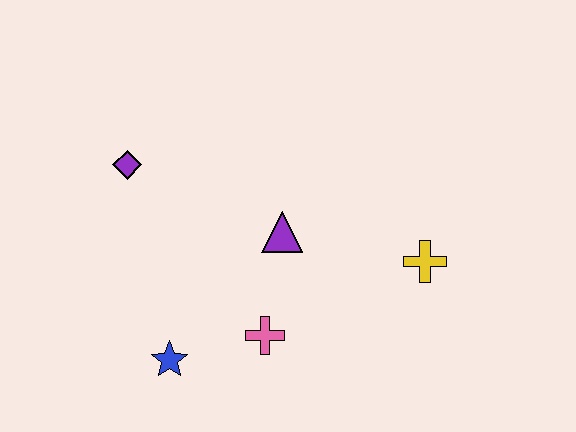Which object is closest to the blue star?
The pink cross is closest to the blue star.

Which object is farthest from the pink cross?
The purple diamond is farthest from the pink cross.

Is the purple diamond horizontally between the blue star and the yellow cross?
No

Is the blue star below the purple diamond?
Yes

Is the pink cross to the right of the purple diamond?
Yes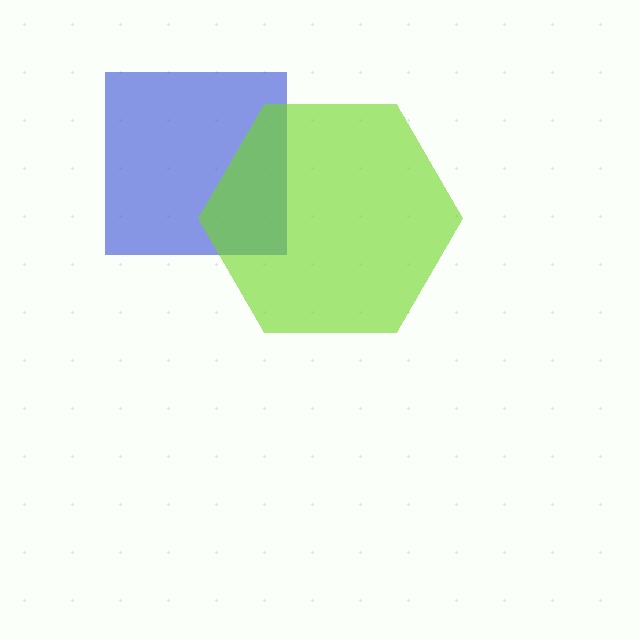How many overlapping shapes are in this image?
There are 2 overlapping shapes in the image.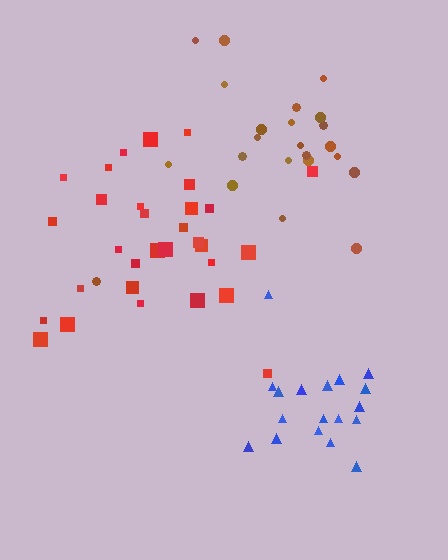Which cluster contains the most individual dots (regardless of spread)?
Red (31).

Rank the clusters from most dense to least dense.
blue, red, brown.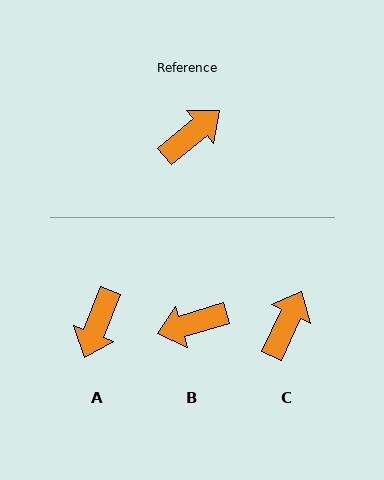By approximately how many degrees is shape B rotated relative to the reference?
Approximately 157 degrees counter-clockwise.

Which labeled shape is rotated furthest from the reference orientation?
B, about 157 degrees away.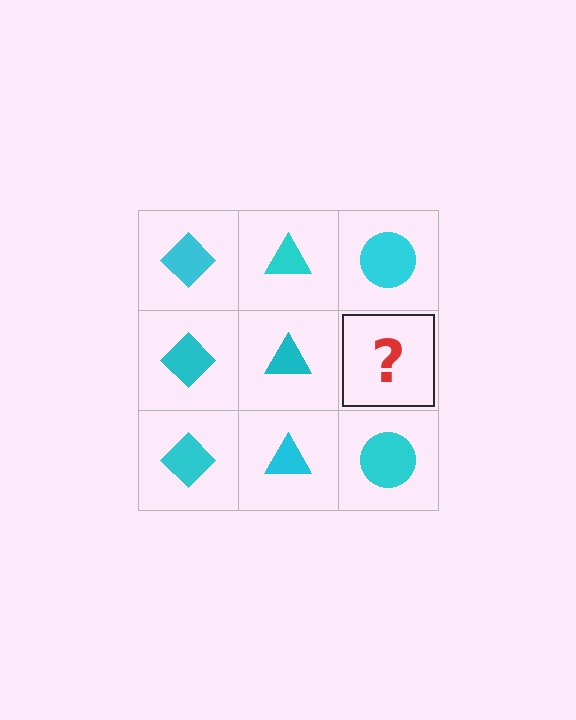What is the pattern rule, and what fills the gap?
The rule is that each column has a consistent shape. The gap should be filled with a cyan circle.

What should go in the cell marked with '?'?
The missing cell should contain a cyan circle.